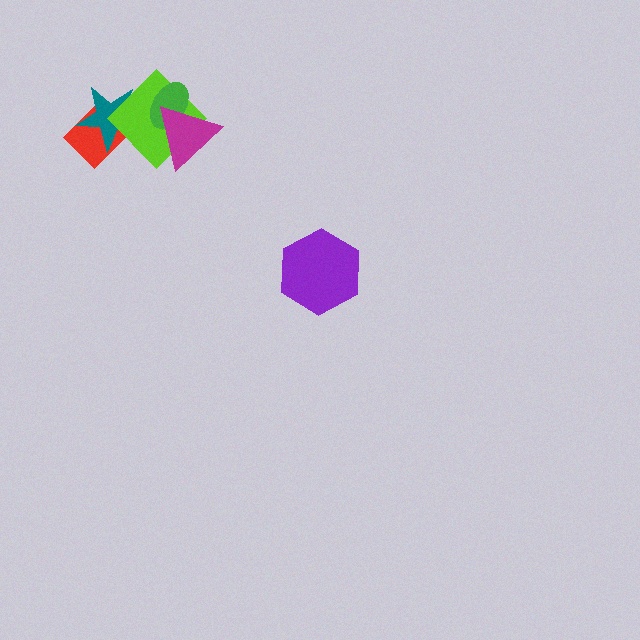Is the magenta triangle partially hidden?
No, no other shape covers it.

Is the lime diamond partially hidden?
Yes, it is partially covered by another shape.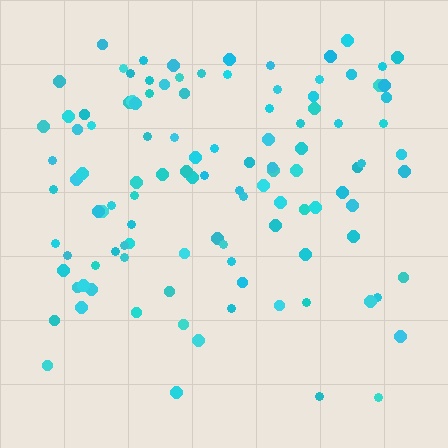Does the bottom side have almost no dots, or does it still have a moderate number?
Still a moderate number, just noticeably fewer than the top.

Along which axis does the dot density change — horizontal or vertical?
Vertical.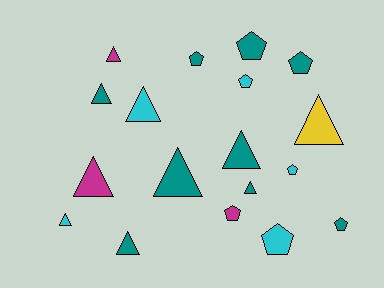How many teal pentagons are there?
There are 4 teal pentagons.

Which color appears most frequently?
Teal, with 9 objects.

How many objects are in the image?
There are 18 objects.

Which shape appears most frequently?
Triangle, with 10 objects.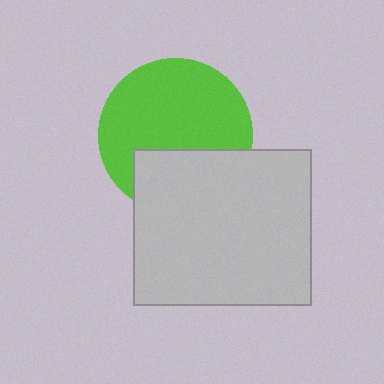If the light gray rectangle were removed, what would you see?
You would see the complete lime circle.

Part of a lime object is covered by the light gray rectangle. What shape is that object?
It is a circle.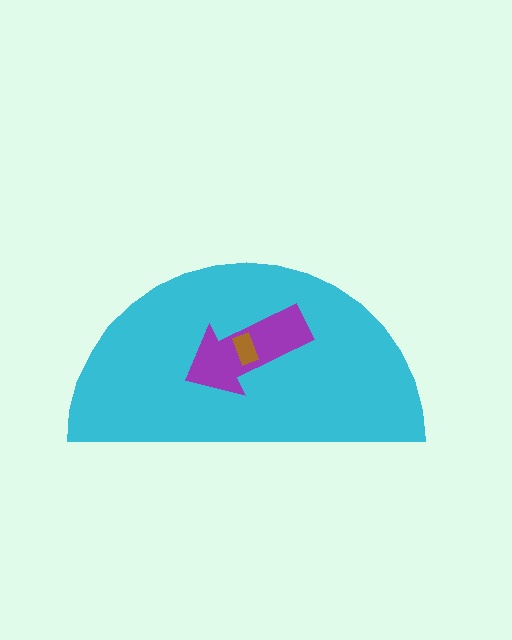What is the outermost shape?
The cyan semicircle.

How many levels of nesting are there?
3.